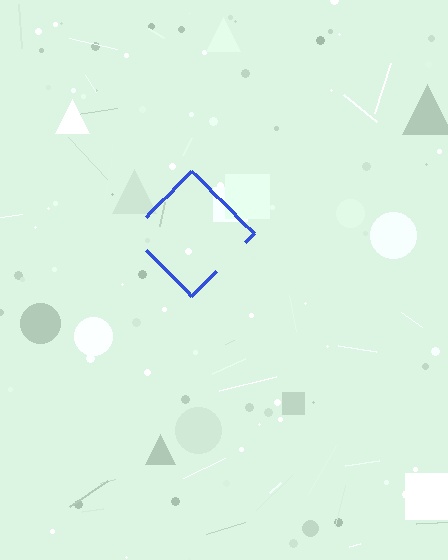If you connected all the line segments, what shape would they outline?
They would outline a diamond.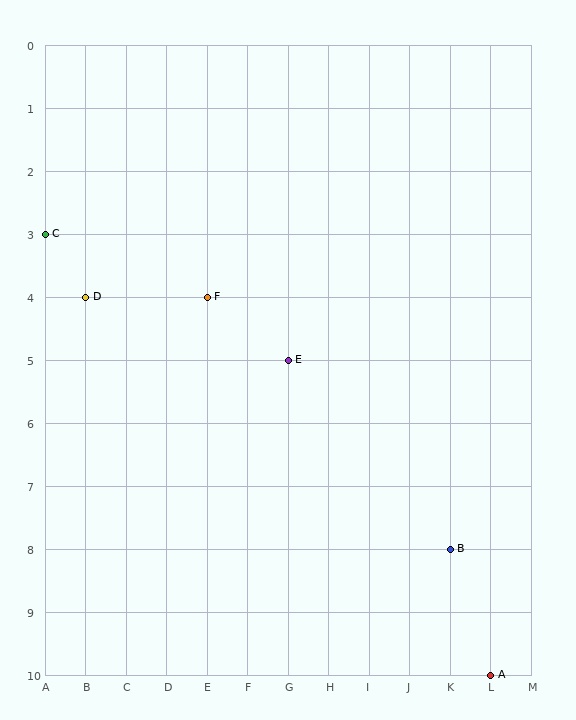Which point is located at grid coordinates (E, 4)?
Point F is at (E, 4).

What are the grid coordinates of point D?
Point D is at grid coordinates (B, 4).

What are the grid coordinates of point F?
Point F is at grid coordinates (E, 4).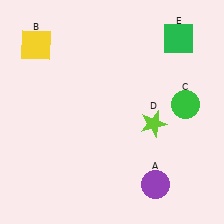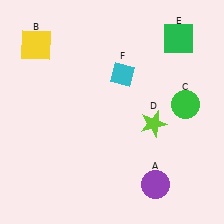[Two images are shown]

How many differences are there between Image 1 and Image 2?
There is 1 difference between the two images.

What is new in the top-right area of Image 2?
A cyan diamond (F) was added in the top-right area of Image 2.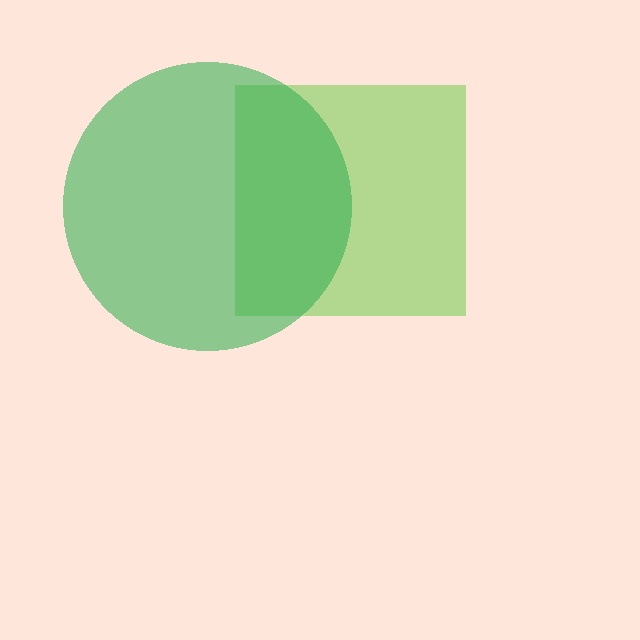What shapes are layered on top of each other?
The layered shapes are: a lime square, a green circle.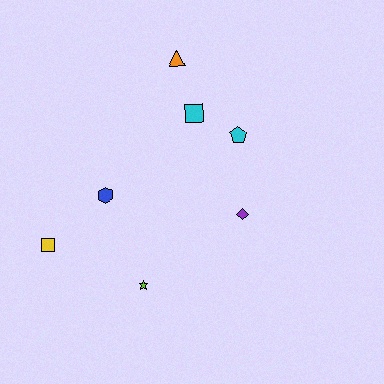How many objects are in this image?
There are 7 objects.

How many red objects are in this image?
There are no red objects.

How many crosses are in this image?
There are no crosses.